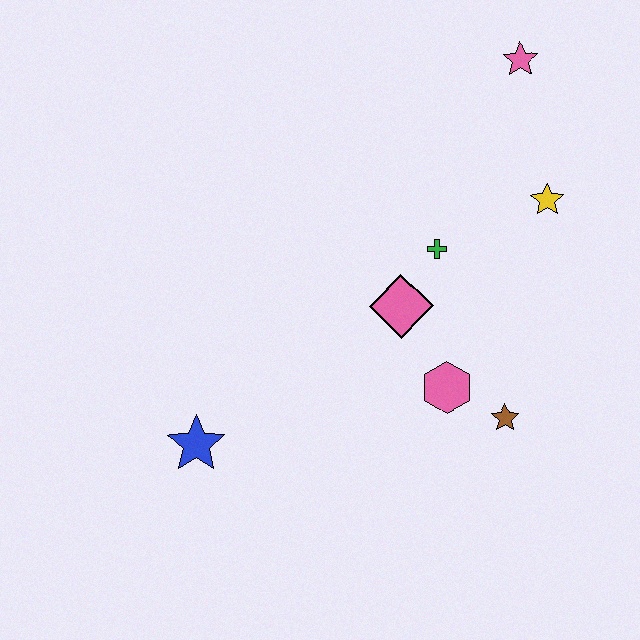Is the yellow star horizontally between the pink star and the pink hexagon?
No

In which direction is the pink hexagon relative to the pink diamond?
The pink hexagon is below the pink diamond.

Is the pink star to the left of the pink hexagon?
No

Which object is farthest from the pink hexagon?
The pink star is farthest from the pink hexagon.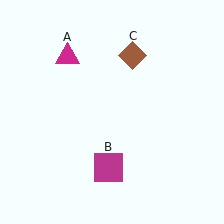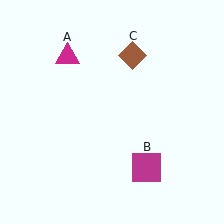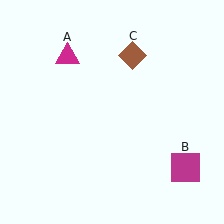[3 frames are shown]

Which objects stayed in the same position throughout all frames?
Magenta triangle (object A) and brown diamond (object C) remained stationary.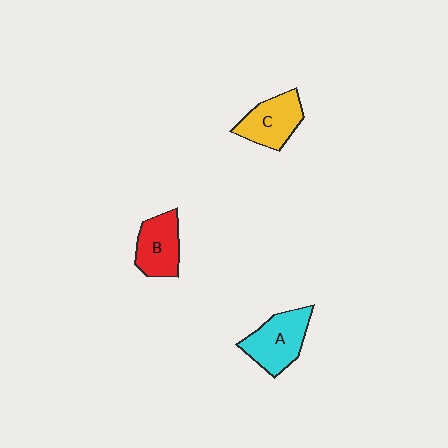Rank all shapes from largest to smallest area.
From largest to smallest: A (cyan), C (yellow), B (red).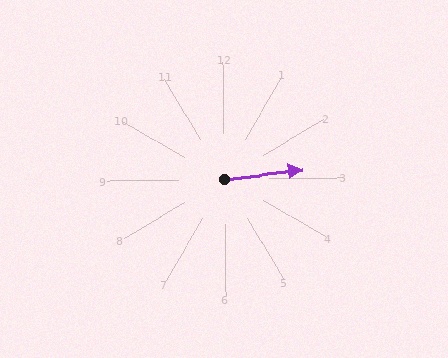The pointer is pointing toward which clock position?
Roughly 3 o'clock.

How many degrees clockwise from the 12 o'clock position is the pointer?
Approximately 84 degrees.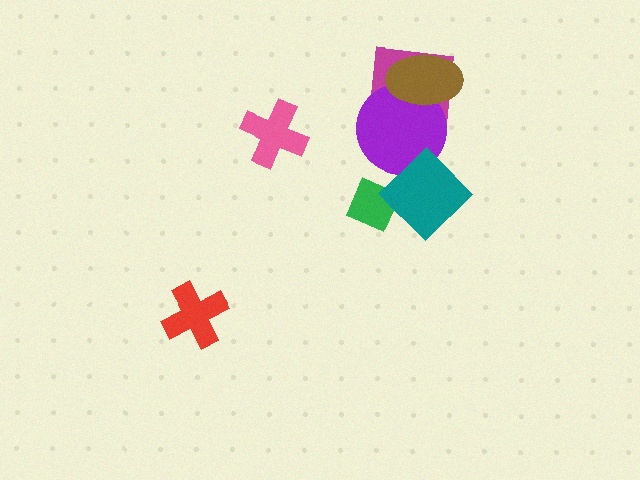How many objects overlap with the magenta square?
2 objects overlap with the magenta square.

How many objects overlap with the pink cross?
0 objects overlap with the pink cross.